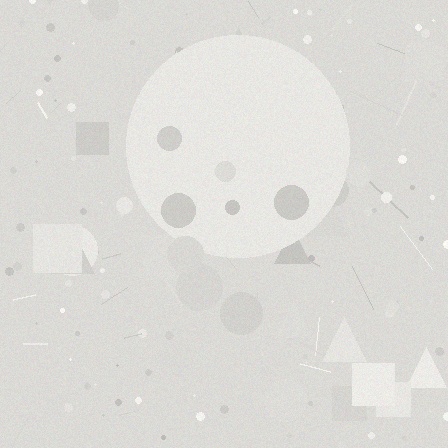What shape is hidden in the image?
A circle is hidden in the image.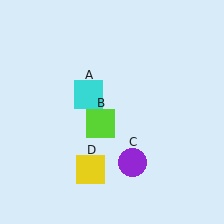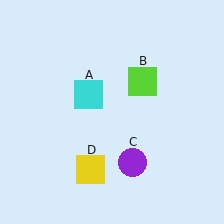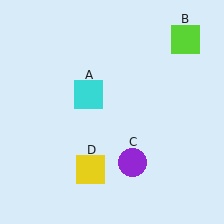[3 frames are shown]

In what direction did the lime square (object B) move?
The lime square (object B) moved up and to the right.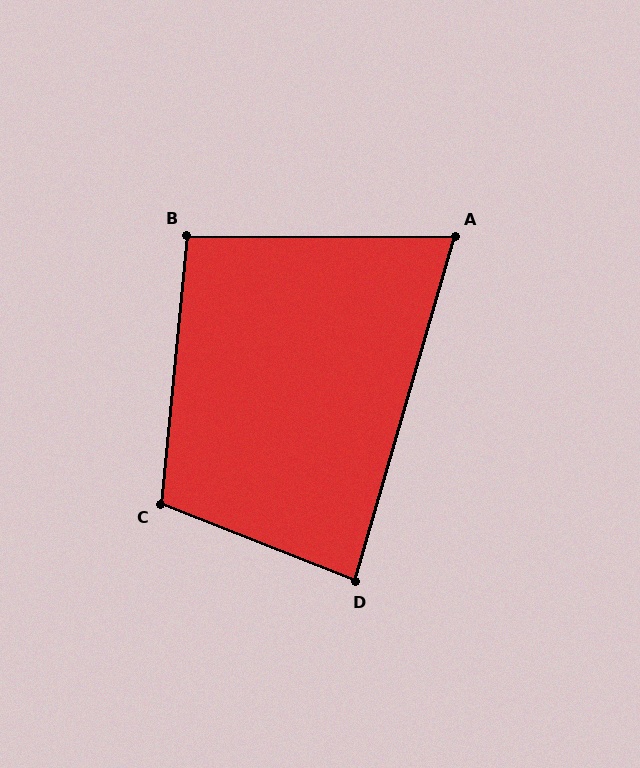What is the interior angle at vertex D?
Approximately 85 degrees (acute).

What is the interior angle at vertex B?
Approximately 95 degrees (obtuse).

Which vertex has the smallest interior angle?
A, at approximately 74 degrees.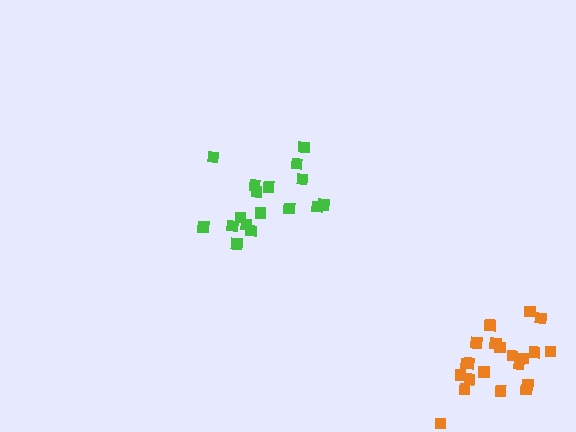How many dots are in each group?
Group 1: 21 dots, Group 2: 17 dots (38 total).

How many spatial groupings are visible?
There are 2 spatial groupings.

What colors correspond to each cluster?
The clusters are colored: orange, green.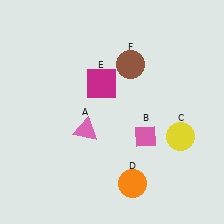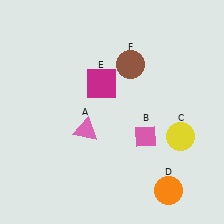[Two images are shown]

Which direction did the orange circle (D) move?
The orange circle (D) moved right.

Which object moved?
The orange circle (D) moved right.